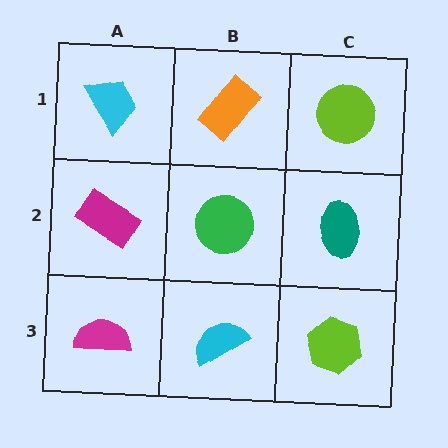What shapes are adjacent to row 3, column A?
A magenta rectangle (row 2, column A), a cyan semicircle (row 3, column B).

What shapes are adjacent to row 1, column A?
A magenta rectangle (row 2, column A), an orange rectangle (row 1, column B).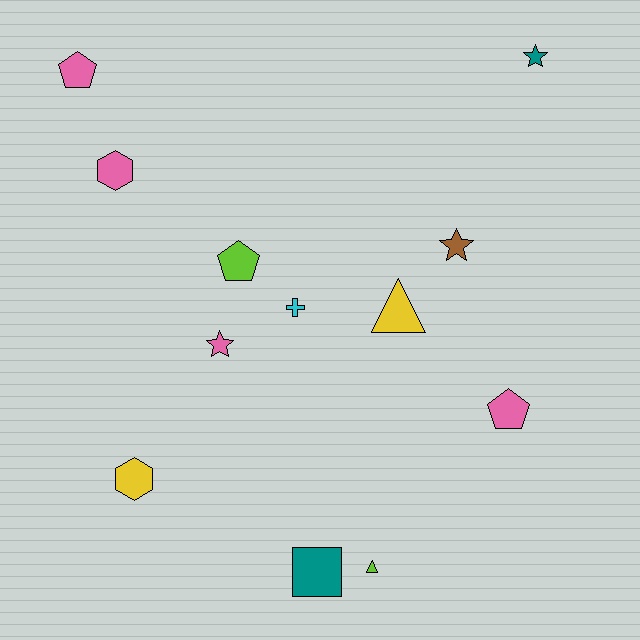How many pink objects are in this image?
There are 4 pink objects.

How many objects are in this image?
There are 12 objects.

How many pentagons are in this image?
There are 3 pentagons.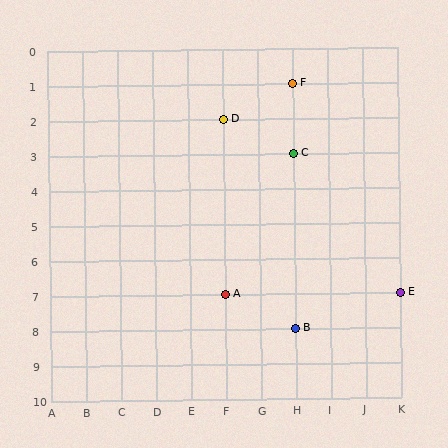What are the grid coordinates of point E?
Point E is at grid coordinates (K, 7).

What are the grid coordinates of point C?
Point C is at grid coordinates (H, 3).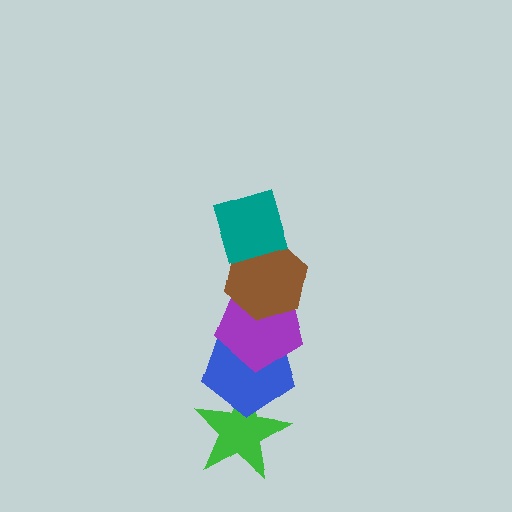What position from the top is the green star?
The green star is 5th from the top.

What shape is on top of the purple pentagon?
The brown hexagon is on top of the purple pentagon.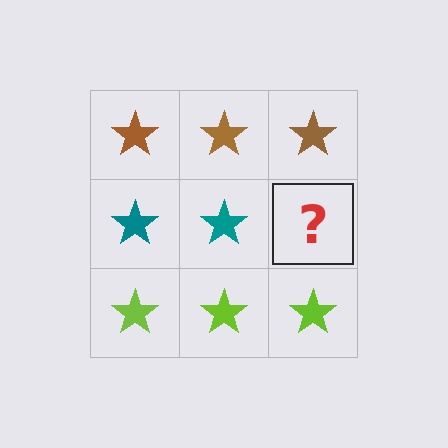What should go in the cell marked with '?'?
The missing cell should contain a teal star.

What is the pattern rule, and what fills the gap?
The rule is that each row has a consistent color. The gap should be filled with a teal star.